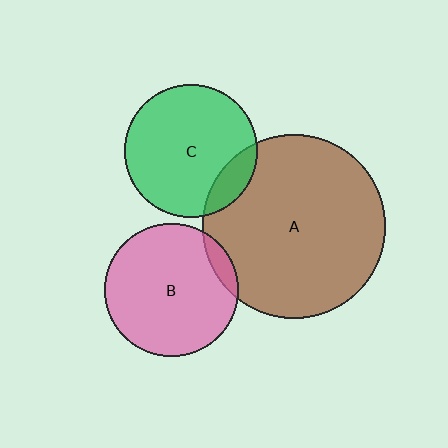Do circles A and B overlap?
Yes.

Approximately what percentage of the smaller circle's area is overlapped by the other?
Approximately 10%.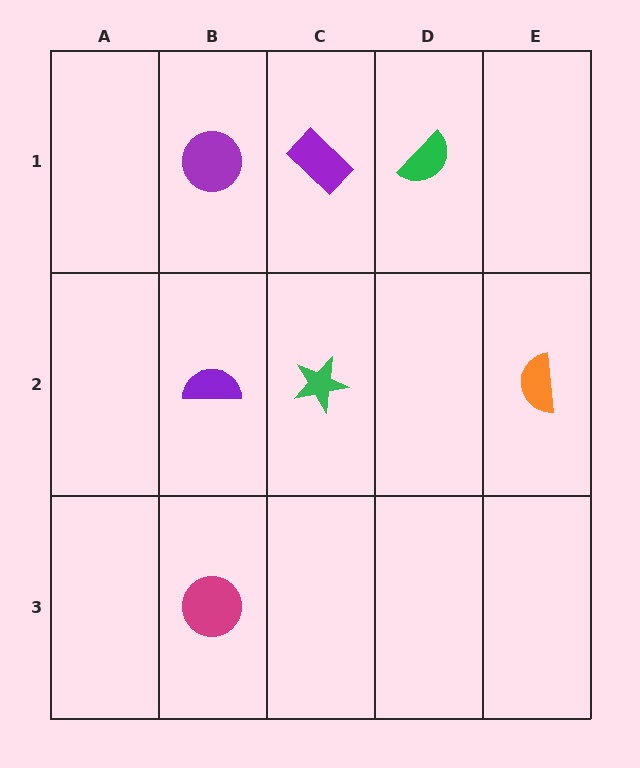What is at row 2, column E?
An orange semicircle.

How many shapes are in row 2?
3 shapes.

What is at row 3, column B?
A magenta circle.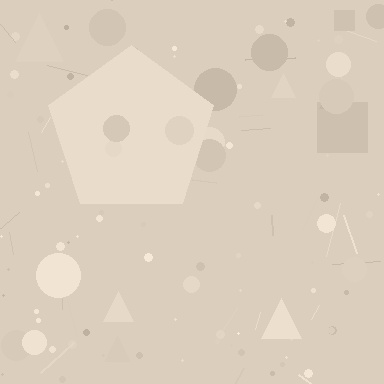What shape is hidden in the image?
A pentagon is hidden in the image.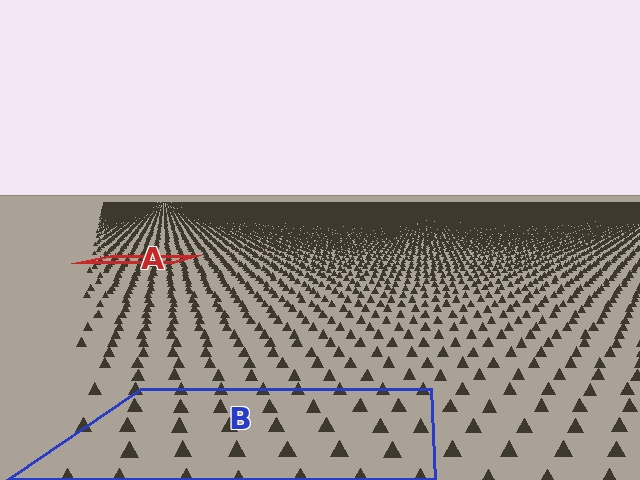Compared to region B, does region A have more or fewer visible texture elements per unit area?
Region A has more texture elements per unit area — they are packed more densely because it is farther away.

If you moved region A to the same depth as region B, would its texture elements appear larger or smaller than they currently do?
They would appear larger. At a closer depth, the same texture elements are projected at a bigger on-screen size.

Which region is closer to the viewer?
Region B is closer. The texture elements there are larger and more spread out.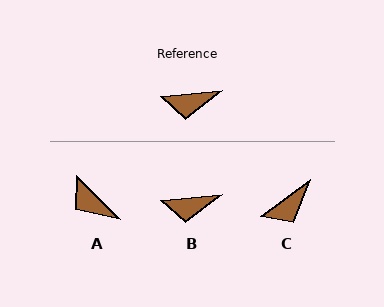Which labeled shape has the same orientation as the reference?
B.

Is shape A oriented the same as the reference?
No, it is off by about 50 degrees.